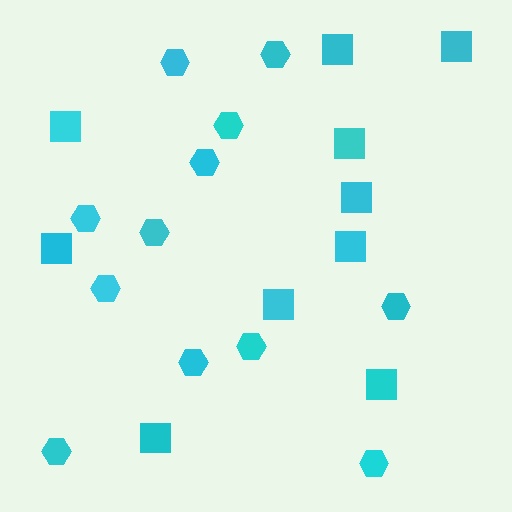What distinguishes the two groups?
There are 2 groups: one group of hexagons (12) and one group of squares (10).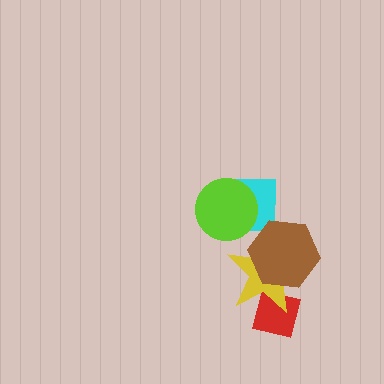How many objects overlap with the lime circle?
1 object overlaps with the lime circle.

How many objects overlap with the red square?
1 object overlaps with the red square.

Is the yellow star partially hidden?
Yes, it is partially covered by another shape.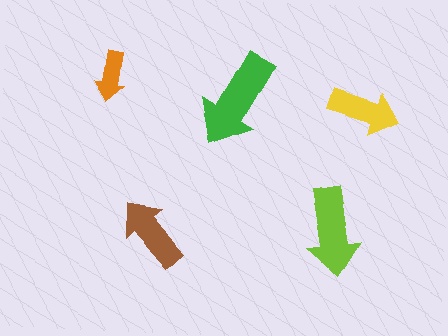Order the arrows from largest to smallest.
the green one, the lime one, the brown one, the yellow one, the orange one.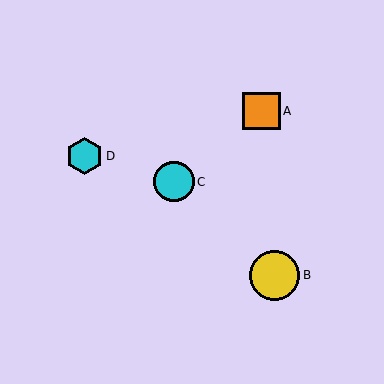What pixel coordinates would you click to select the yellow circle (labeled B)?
Click at (275, 275) to select the yellow circle B.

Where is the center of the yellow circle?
The center of the yellow circle is at (275, 275).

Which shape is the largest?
The yellow circle (labeled B) is the largest.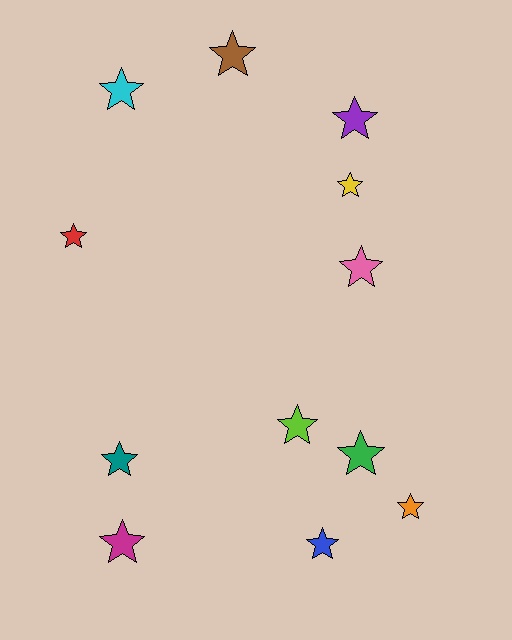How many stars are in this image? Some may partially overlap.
There are 12 stars.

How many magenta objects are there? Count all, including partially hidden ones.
There is 1 magenta object.